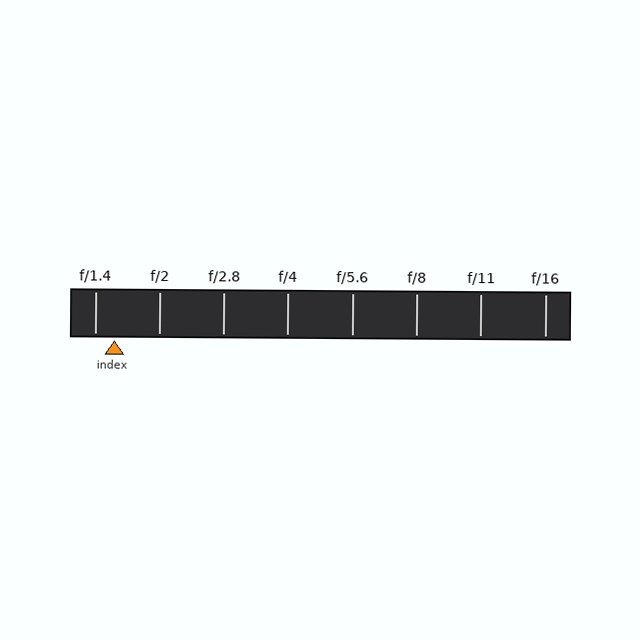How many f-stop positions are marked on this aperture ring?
There are 8 f-stop positions marked.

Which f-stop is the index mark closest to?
The index mark is closest to f/1.4.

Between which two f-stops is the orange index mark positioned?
The index mark is between f/1.4 and f/2.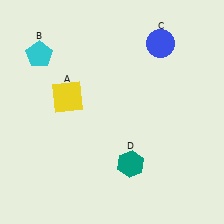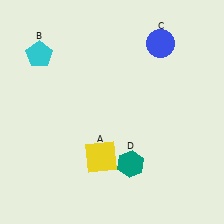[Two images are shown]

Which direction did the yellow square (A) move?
The yellow square (A) moved down.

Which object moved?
The yellow square (A) moved down.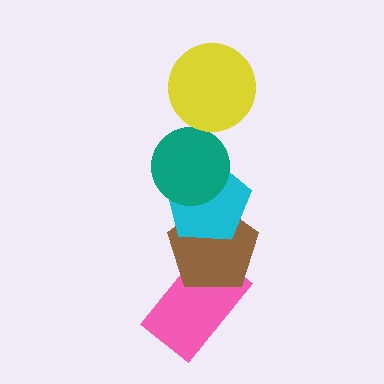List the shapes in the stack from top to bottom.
From top to bottom: the yellow circle, the teal circle, the cyan pentagon, the brown pentagon, the pink rectangle.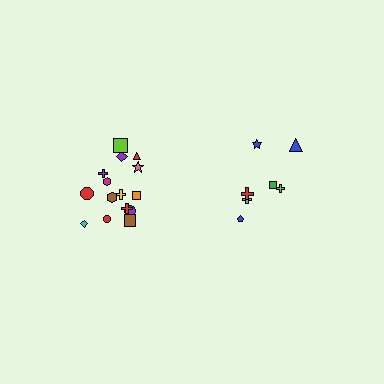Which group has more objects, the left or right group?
The left group.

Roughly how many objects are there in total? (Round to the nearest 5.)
Roughly 20 objects in total.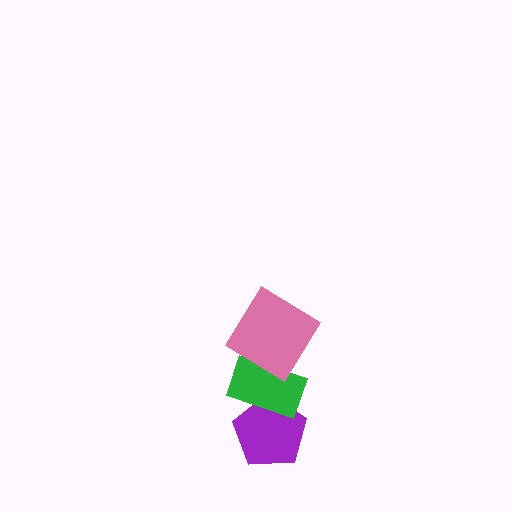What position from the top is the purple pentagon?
The purple pentagon is 3rd from the top.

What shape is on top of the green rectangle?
The pink diamond is on top of the green rectangle.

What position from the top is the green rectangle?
The green rectangle is 2nd from the top.